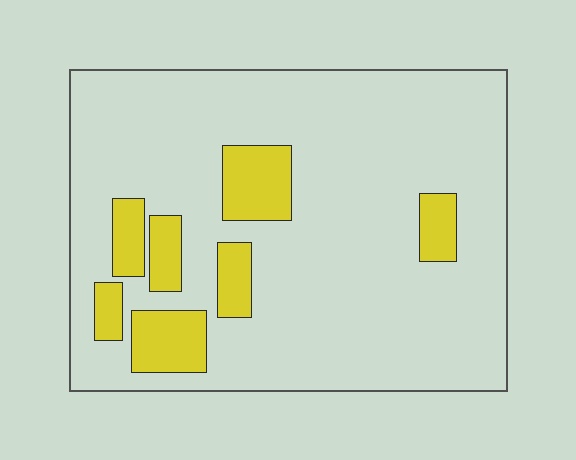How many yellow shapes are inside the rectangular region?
7.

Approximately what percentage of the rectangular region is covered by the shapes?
Approximately 15%.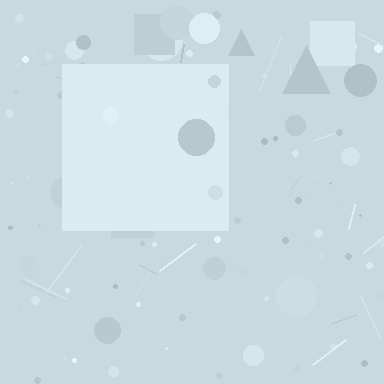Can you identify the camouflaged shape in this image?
The camouflaged shape is a square.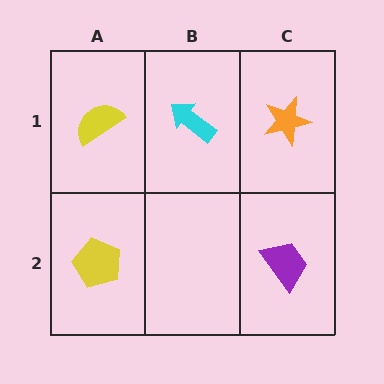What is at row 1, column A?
A yellow semicircle.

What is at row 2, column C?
A purple trapezoid.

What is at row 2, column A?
A yellow pentagon.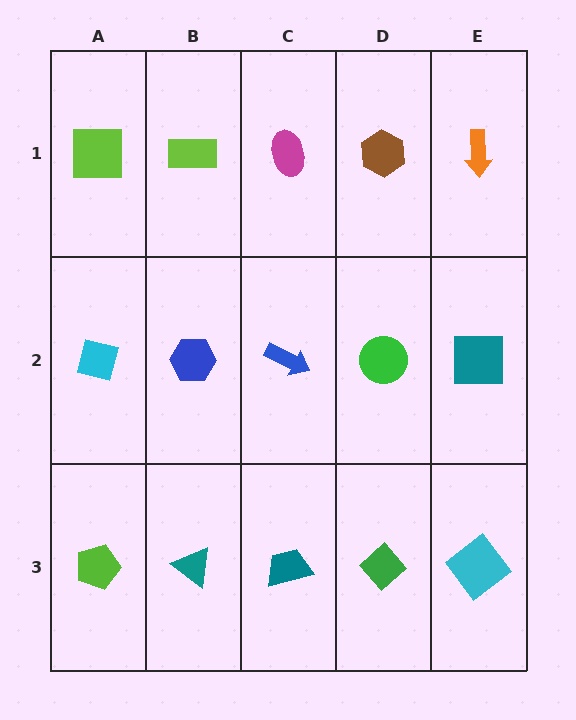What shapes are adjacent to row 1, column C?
A blue arrow (row 2, column C), a lime rectangle (row 1, column B), a brown hexagon (row 1, column D).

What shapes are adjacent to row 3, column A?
A cyan square (row 2, column A), a teal triangle (row 3, column B).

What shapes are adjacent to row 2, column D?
A brown hexagon (row 1, column D), a green diamond (row 3, column D), a blue arrow (row 2, column C), a teal square (row 2, column E).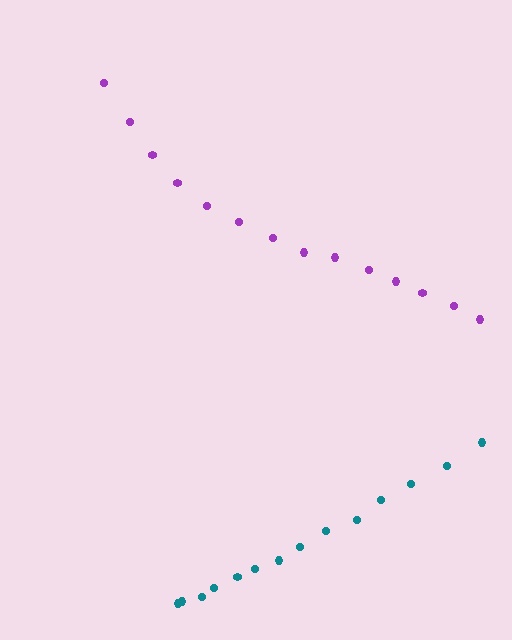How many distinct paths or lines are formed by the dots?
There are 2 distinct paths.